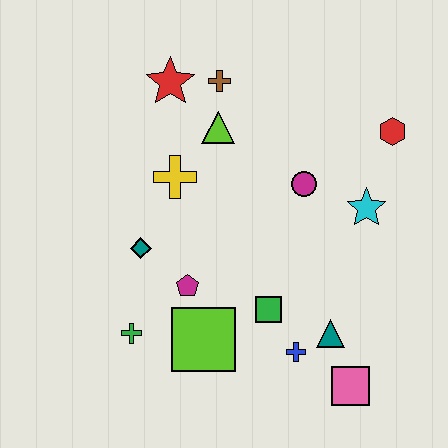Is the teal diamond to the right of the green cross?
Yes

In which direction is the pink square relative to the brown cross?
The pink square is below the brown cross.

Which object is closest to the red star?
The brown cross is closest to the red star.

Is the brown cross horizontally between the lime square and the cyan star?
Yes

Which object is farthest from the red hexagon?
The green cross is farthest from the red hexagon.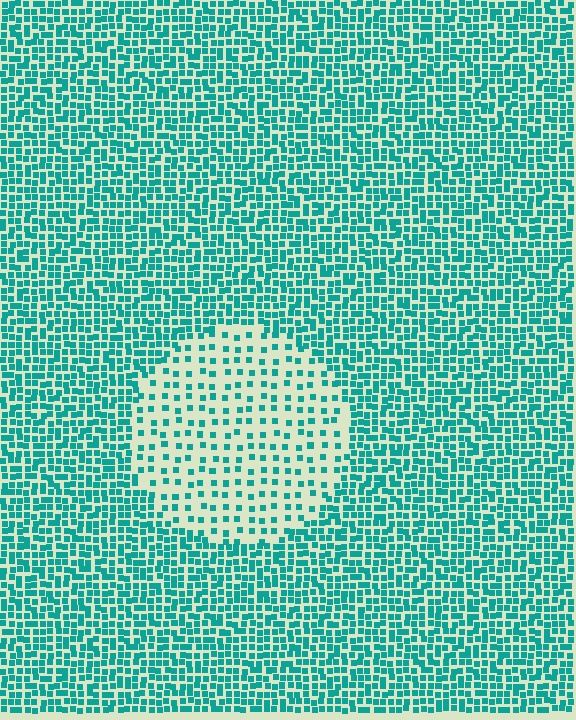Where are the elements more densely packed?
The elements are more densely packed outside the circle boundary.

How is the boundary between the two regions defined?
The boundary is defined by a change in element density (approximately 2.5x ratio). All elements are the same color, size, and shape.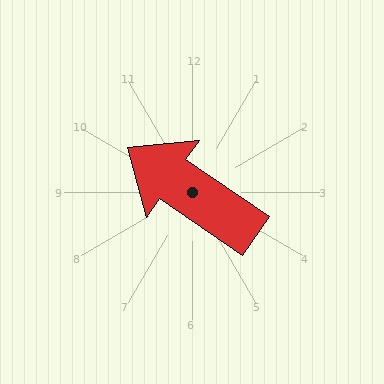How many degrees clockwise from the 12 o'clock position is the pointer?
Approximately 305 degrees.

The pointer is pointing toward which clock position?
Roughly 10 o'clock.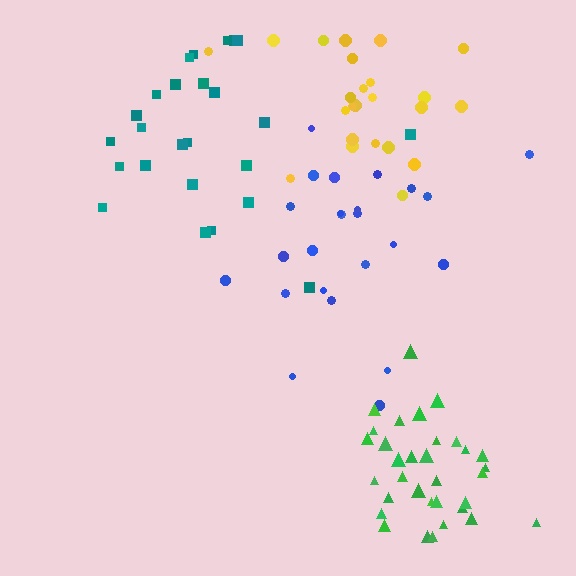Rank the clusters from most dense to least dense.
green, yellow, teal, blue.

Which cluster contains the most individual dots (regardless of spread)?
Green (33).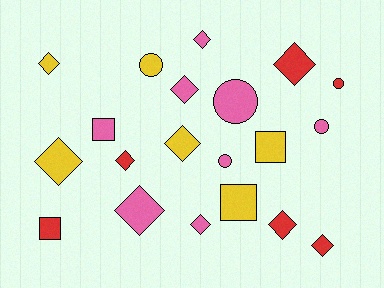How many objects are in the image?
There are 20 objects.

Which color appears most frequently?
Pink, with 8 objects.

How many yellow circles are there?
There is 1 yellow circle.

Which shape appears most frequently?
Diamond, with 11 objects.